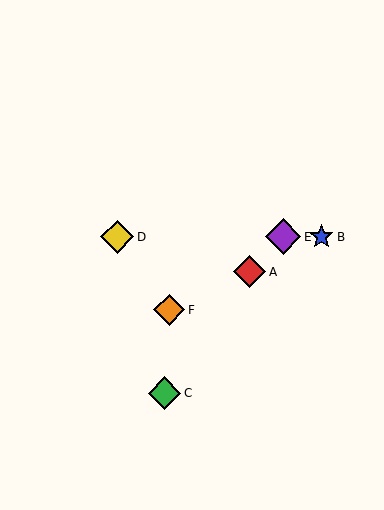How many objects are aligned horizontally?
3 objects (B, D, E) are aligned horizontally.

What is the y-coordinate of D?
Object D is at y≈237.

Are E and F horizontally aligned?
No, E is at y≈237 and F is at y≈310.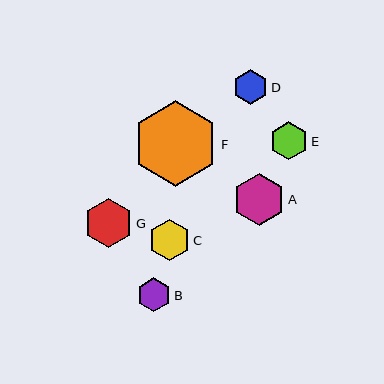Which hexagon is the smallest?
Hexagon B is the smallest with a size of approximately 34 pixels.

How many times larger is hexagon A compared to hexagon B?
Hexagon A is approximately 1.5 times the size of hexagon B.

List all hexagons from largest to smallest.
From largest to smallest: F, A, G, C, E, D, B.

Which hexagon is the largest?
Hexagon F is the largest with a size of approximately 86 pixels.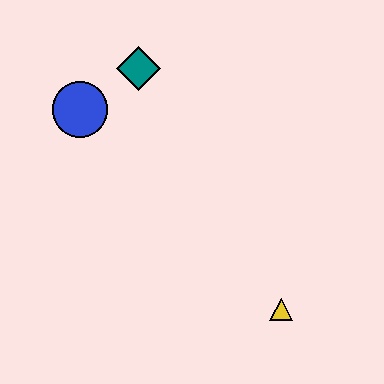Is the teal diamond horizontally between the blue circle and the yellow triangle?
Yes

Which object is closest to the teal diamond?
The blue circle is closest to the teal diamond.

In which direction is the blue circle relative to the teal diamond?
The blue circle is to the left of the teal diamond.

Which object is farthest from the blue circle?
The yellow triangle is farthest from the blue circle.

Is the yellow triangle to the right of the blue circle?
Yes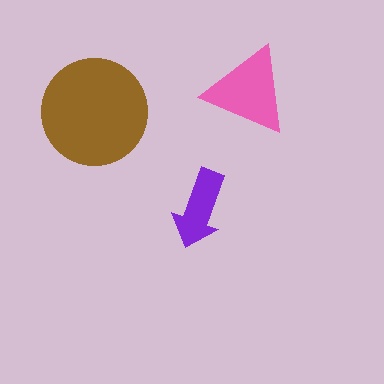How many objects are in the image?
There are 3 objects in the image.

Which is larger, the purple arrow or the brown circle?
The brown circle.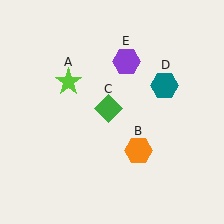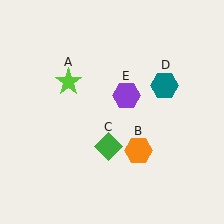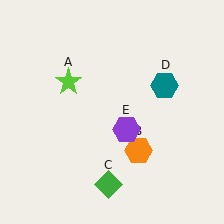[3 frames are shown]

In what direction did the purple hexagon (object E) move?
The purple hexagon (object E) moved down.